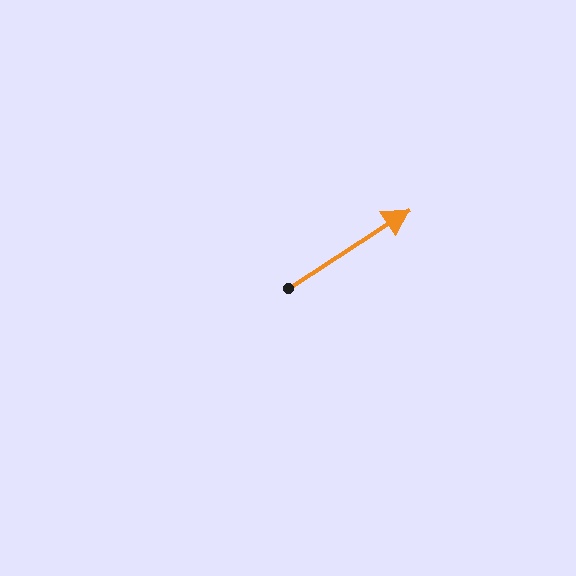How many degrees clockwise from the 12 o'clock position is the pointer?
Approximately 57 degrees.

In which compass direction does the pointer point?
Northeast.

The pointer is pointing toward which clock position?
Roughly 2 o'clock.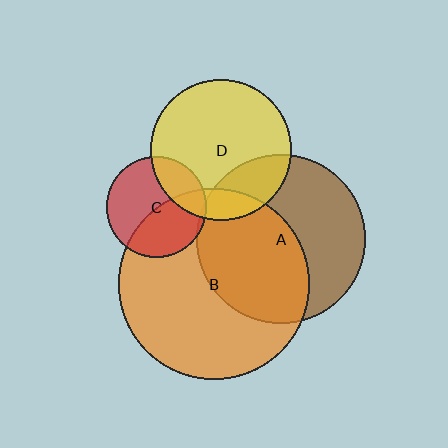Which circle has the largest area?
Circle B (orange).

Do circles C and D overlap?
Yes.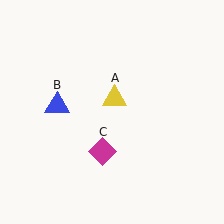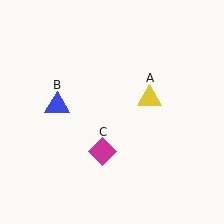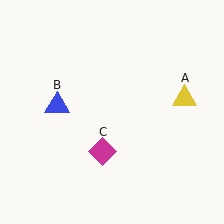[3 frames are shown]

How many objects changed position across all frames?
1 object changed position: yellow triangle (object A).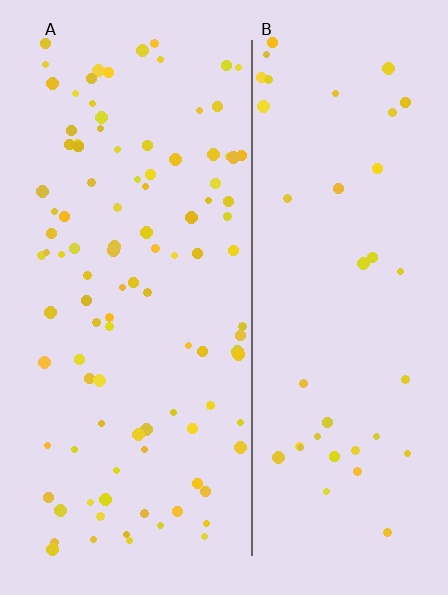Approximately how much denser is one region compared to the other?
Approximately 2.6× — region A over region B.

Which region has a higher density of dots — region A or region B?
A (the left).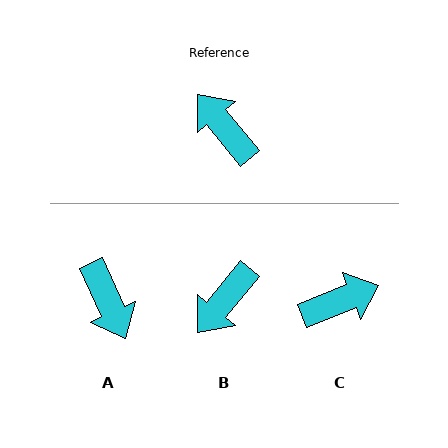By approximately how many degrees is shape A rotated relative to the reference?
Approximately 165 degrees counter-clockwise.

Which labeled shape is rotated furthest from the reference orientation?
A, about 165 degrees away.